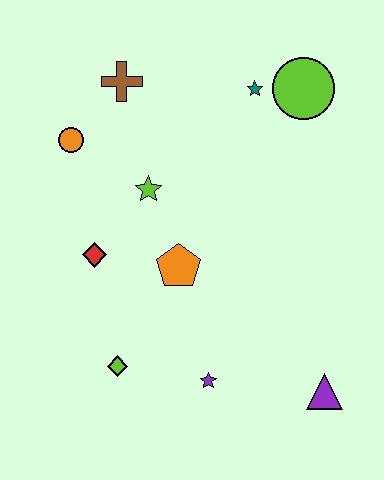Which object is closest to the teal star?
The lime circle is closest to the teal star.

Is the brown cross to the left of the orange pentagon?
Yes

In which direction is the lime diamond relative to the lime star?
The lime diamond is below the lime star.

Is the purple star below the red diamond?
Yes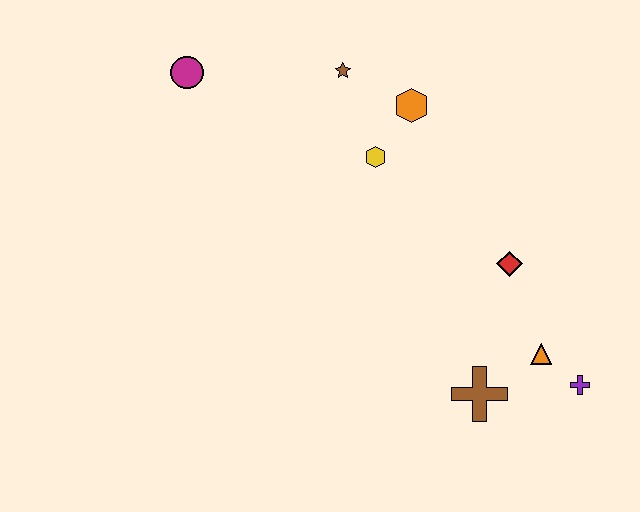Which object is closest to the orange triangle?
The purple cross is closest to the orange triangle.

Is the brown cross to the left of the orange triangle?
Yes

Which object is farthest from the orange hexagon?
The purple cross is farthest from the orange hexagon.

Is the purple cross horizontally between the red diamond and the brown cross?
No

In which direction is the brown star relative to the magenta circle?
The brown star is to the right of the magenta circle.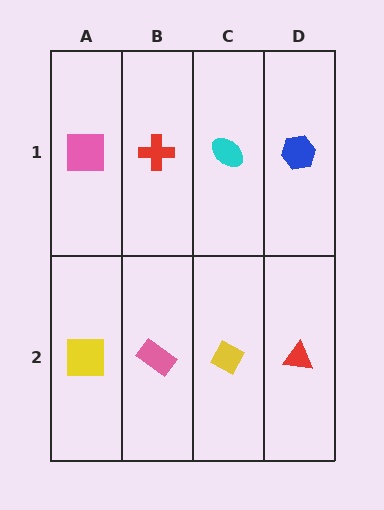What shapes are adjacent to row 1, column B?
A pink rectangle (row 2, column B), a pink square (row 1, column A), a cyan ellipse (row 1, column C).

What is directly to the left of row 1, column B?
A pink square.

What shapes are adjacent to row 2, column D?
A blue hexagon (row 1, column D), a yellow diamond (row 2, column C).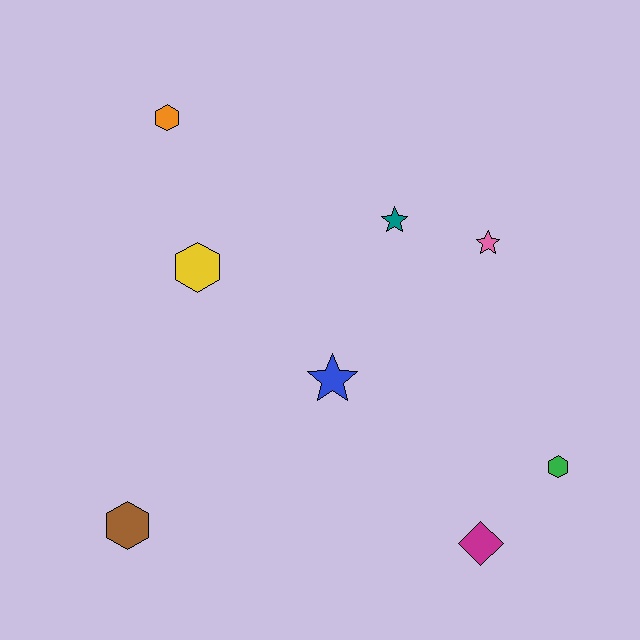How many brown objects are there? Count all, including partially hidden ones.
There is 1 brown object.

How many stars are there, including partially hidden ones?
There are 3 stars.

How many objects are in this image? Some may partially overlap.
There are 8 objects.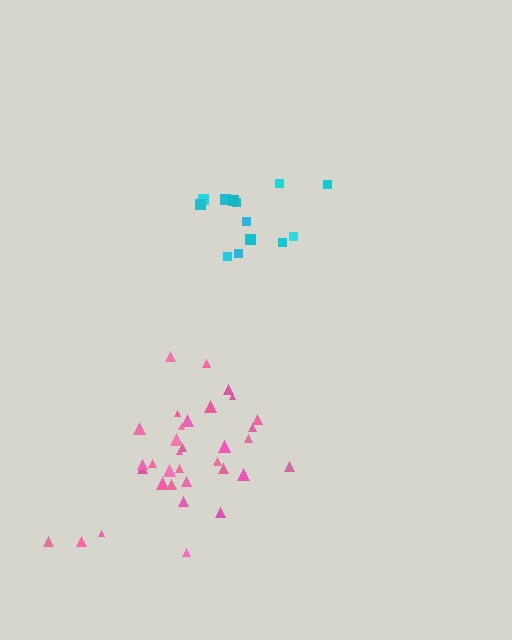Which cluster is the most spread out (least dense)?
Cyan.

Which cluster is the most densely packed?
Pink.